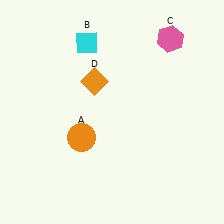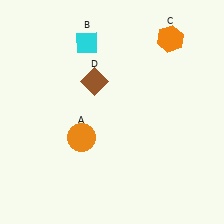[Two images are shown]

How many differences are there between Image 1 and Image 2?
There are 2 differences between the two images.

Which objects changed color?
C changed from pink to orange. D changed from orange to brown.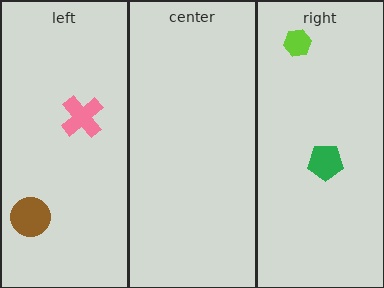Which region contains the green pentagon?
The right region.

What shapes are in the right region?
The green pentagon, the lime hexagon.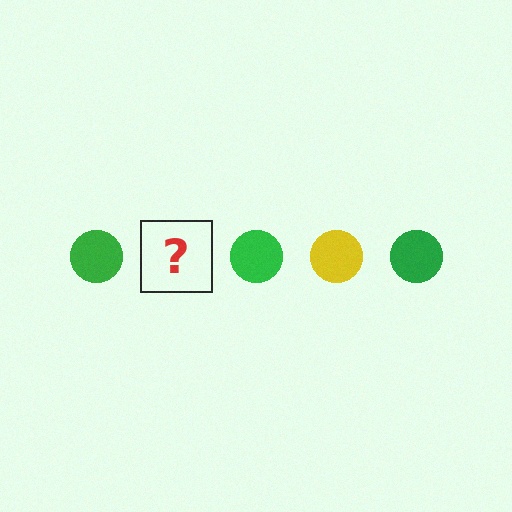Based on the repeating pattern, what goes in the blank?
The blank should be a yellow circle.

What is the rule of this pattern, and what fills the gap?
The rule is that the pattern cycles through green, yellow circles. The gap should be filled with a yellow circle.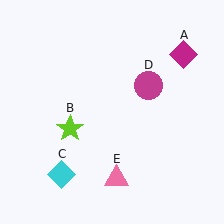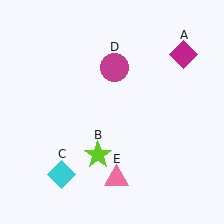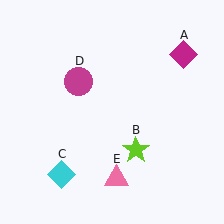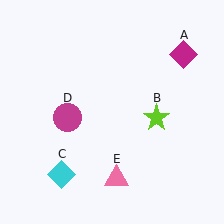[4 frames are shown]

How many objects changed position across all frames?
2 objects changed position: lime star (object B), magenta circle (object D).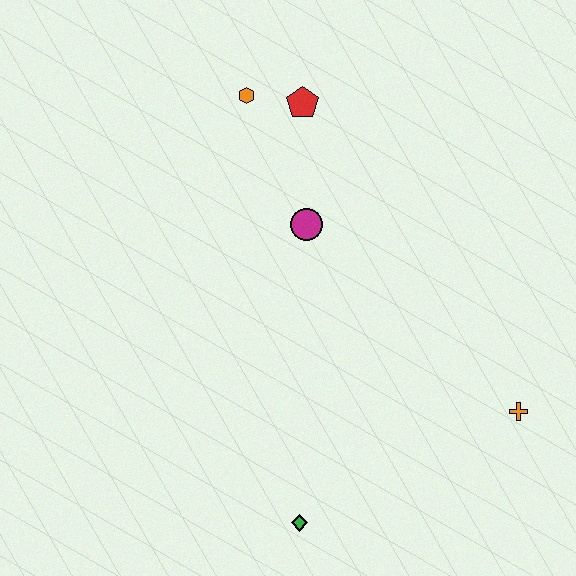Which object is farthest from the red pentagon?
The green diamond is farthest from the red pentagon.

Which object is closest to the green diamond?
The orange cross is closest to the green diamond.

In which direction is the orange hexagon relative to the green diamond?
The orange hexagon is above the green diamond.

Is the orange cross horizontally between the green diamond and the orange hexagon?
No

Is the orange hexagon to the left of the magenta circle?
Yes